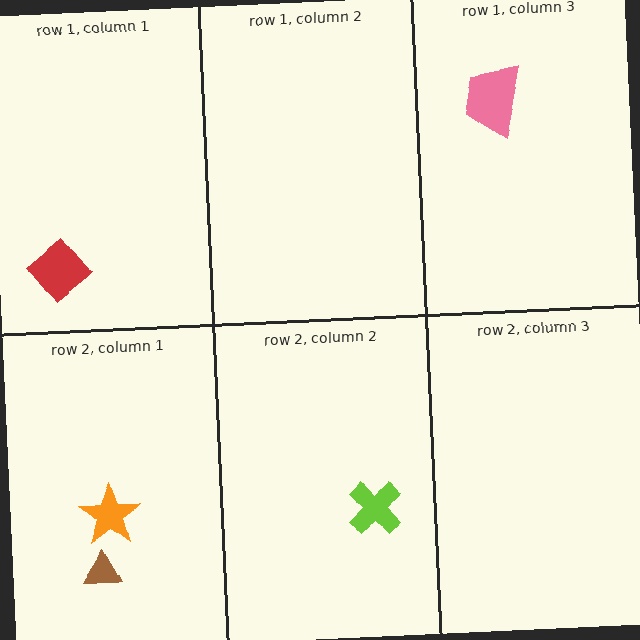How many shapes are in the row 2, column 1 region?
2.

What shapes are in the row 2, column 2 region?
The lime cross.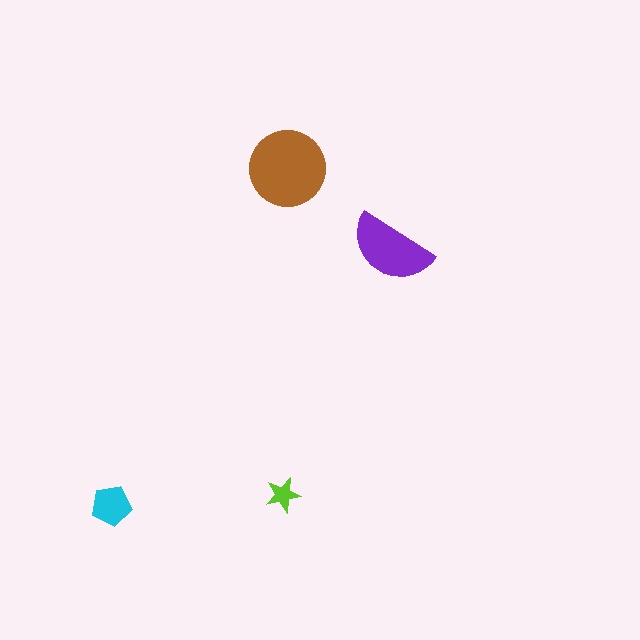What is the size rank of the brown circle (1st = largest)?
1st.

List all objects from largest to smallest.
The brown circle, the purple semicircle, the cyan pentagon, the lime star.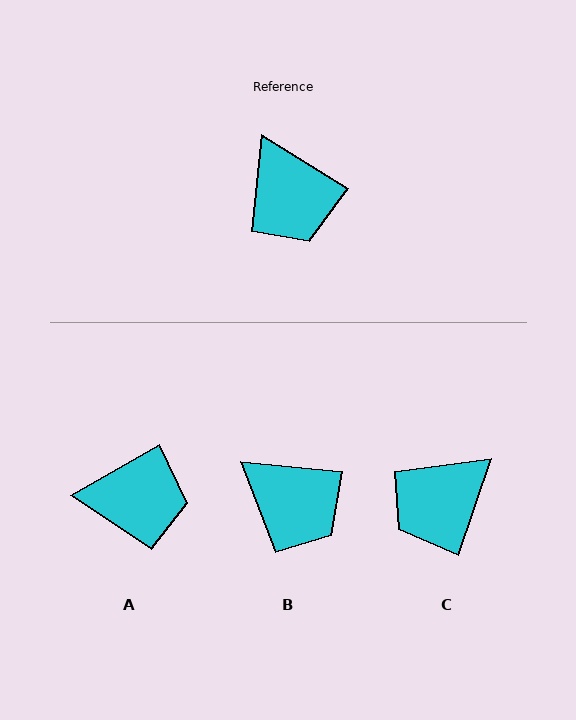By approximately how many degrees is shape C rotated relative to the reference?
Approximately 77 degrees clockwise.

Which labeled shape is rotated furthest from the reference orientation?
C, about 77 degrees away.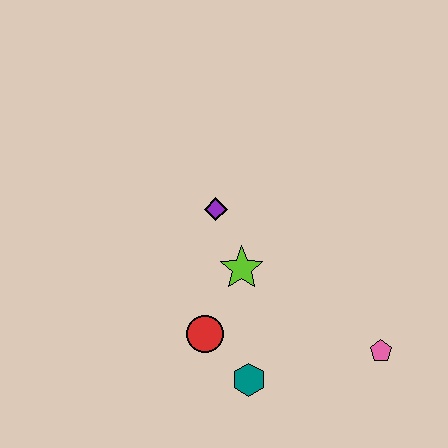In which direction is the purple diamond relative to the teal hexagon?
The purple diamond is above the teal hexagon.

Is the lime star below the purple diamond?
Yes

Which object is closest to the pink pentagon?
The teal hexagon is closest to the pink pentagon.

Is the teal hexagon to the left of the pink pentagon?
Yes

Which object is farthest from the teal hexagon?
The purple diamond is farthest from the teal hexagon.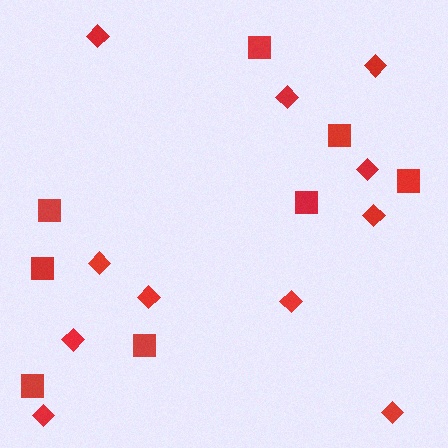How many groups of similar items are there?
There are 2 groups: one group of diamonds (11) and one group of squares (8).